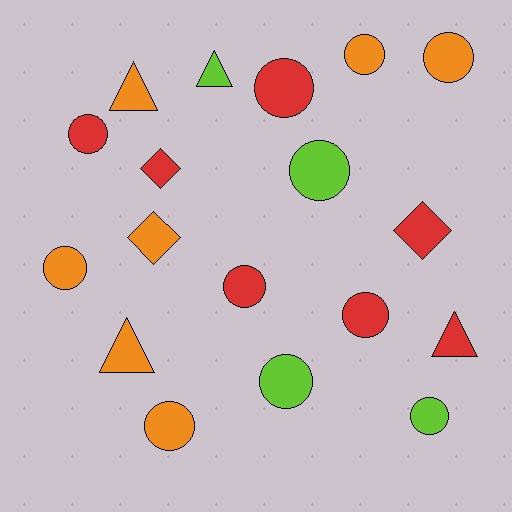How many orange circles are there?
There are 4 orange circles.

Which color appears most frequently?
Orange, with 7 objects.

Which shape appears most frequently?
Circle, with 11 objects.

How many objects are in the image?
There are 18 objects.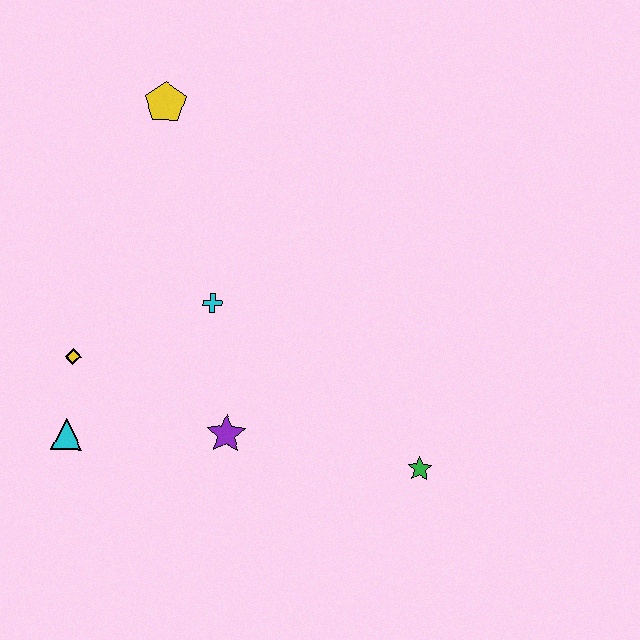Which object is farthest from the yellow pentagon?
The green star is farthest from the yellow pentagon.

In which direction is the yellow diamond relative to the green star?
The yellow diamond is to the left of the green star.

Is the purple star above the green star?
Yes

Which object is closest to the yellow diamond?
The cyan triangle is closest to the yellow diamond.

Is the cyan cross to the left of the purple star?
Yes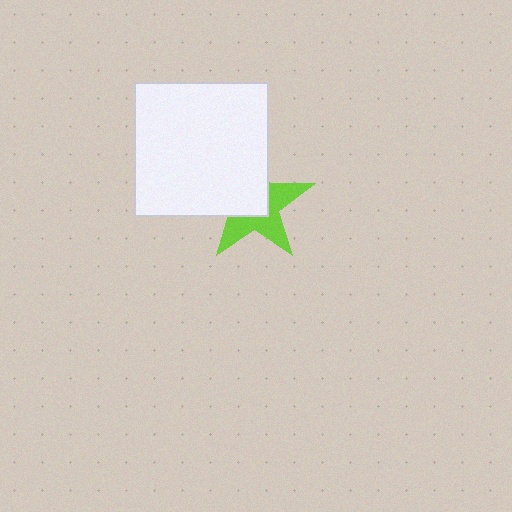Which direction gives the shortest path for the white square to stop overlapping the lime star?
Moving toward the upper-left gives the shortest separation.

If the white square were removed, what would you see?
You would see the complete lime star.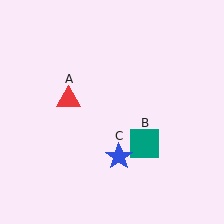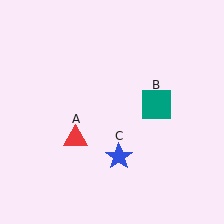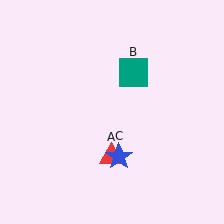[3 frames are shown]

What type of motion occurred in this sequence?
The red triangle (object A), teal square (object B) rotated counterclockwise around the center of the scene.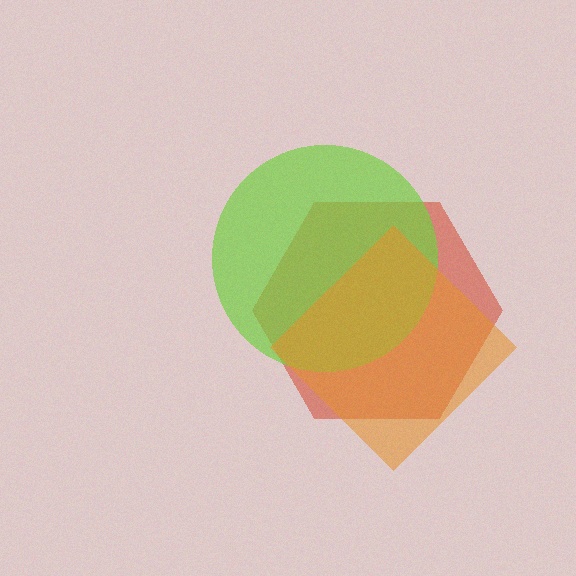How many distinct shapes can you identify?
There are 3 distinct shapes: a red hexagon, a lime circle, an orange diamond.